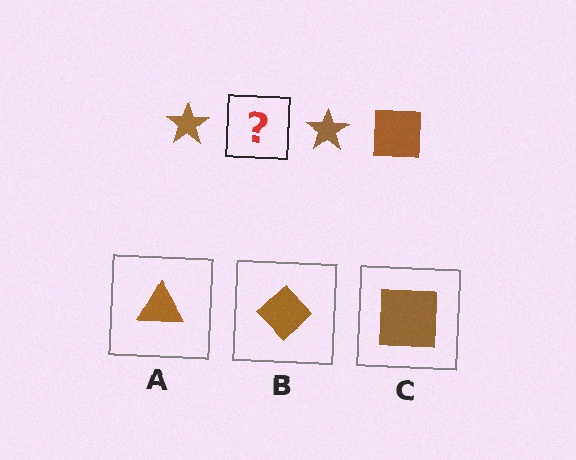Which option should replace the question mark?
Option C.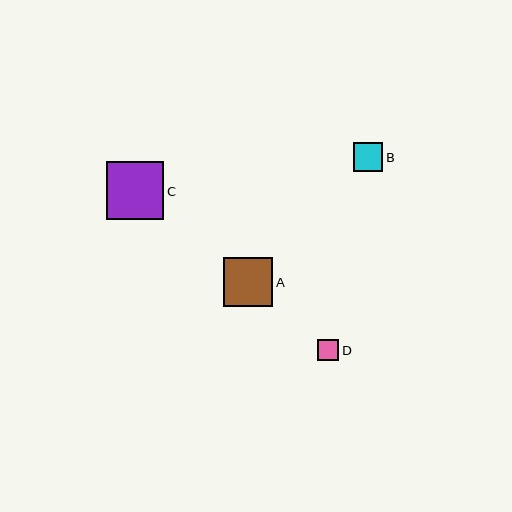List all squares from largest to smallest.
From largest to smallest: C, A, B, D.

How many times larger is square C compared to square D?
Square C is approximately 2.8 times the size of square D.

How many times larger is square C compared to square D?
Square C is approximately 2.8 times the size of square D.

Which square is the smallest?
Square D is the smallest with a size of approximately 21 pixels.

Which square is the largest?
Square C is the largest with a size of approximately 58 pixels.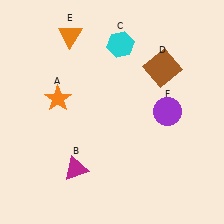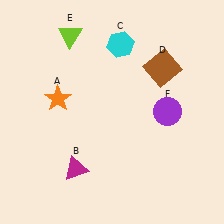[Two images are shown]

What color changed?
The triangle (E) changed from orange in Image 1 to lime in Image 2.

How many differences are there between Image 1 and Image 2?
There is 1 difference between the two images.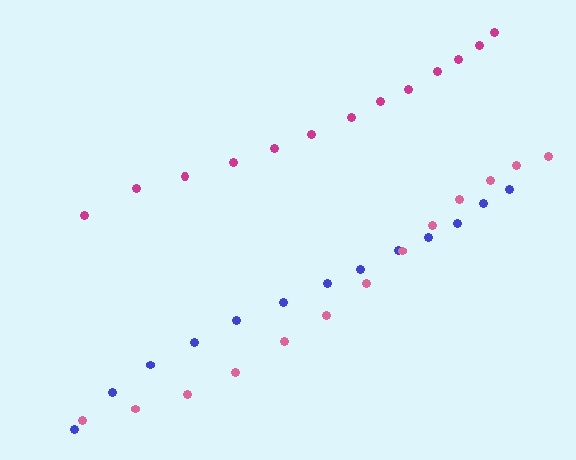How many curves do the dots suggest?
There are 3 distinct paths.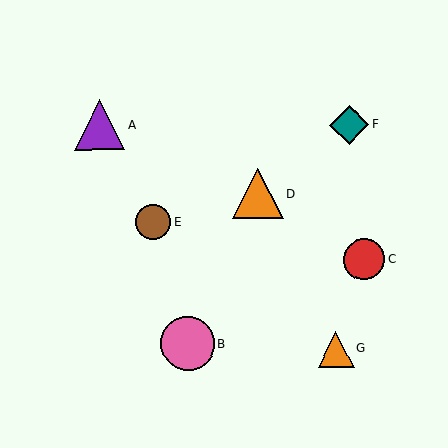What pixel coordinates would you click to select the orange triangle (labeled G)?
Click at (336, 349) to select the orange triangle G.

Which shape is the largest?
The pink circle (labeled B) is the largest.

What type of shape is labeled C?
Shape C is a red circle.